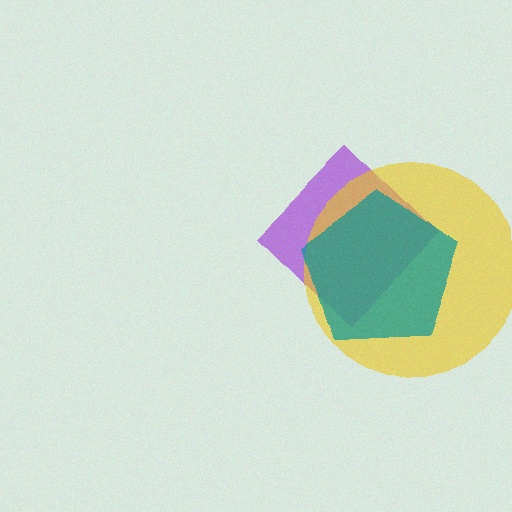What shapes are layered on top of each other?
The layered shapes are: a purple diamond, a yellow circle, a teal pentagon.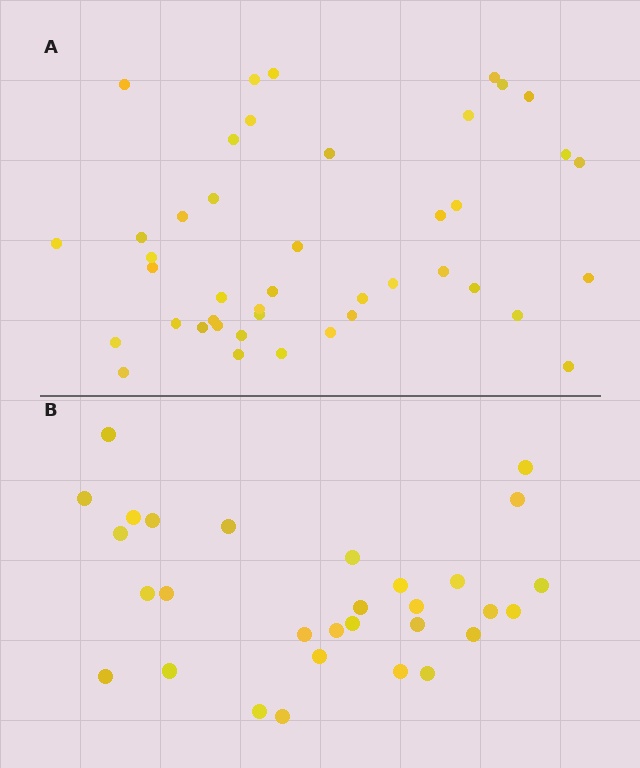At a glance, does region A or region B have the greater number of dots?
Region A (the top region) has more dots.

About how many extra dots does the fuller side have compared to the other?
Region A has approximately 15 more dots than region B.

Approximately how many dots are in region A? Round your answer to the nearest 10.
About 40 dots. (The exact count is 43, which rounds to 40.)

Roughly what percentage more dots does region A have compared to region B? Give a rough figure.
About 45% more.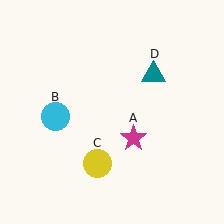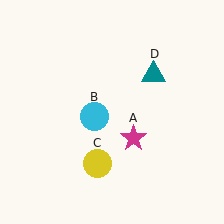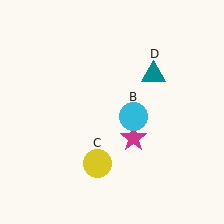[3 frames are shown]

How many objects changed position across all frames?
1 object changed position: cyan circle (object B).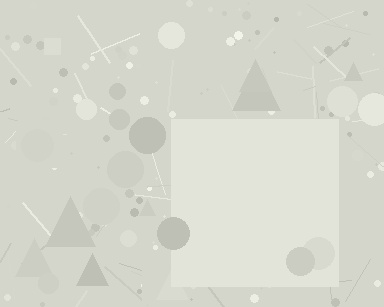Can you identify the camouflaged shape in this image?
The camouflaged shape is a square.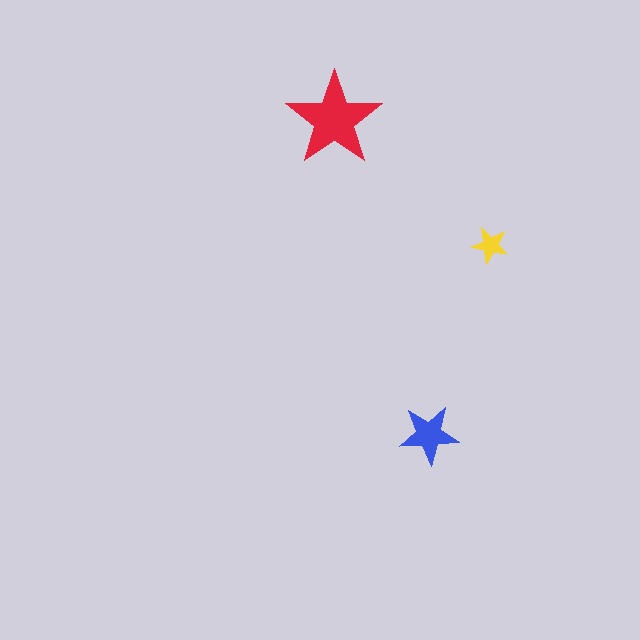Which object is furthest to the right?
The yellow star is rightmost.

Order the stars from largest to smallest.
the red one, the blue one, the yellow one.